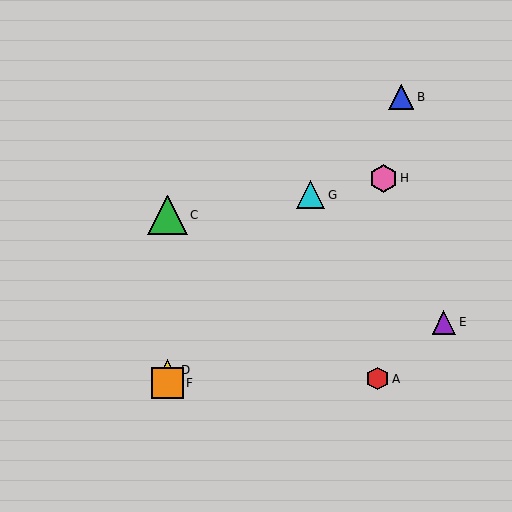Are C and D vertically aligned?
Yes, both are at x≈168.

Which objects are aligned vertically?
Objects C, D, F are aligned vertically.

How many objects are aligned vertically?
3 objects (C, D, F) are aligned vertically.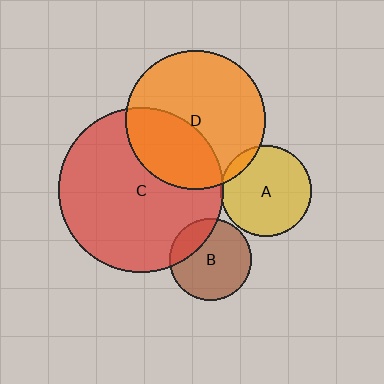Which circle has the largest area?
Circle C (red).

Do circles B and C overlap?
Yes.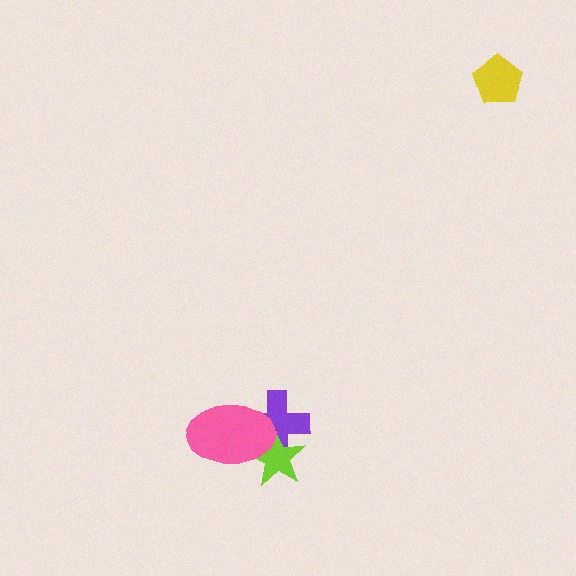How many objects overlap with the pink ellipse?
2 objects overlap with the pink ellipse.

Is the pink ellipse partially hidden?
No, no other shape covers it.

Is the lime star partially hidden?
Yes, it is partially covered by another shape.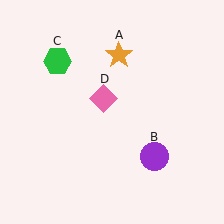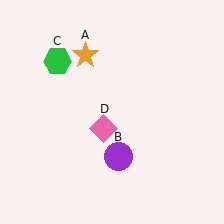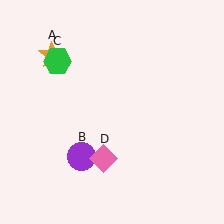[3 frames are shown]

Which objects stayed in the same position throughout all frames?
Green hexagon (object C) remained stationary.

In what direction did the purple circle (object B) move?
The purple circle (object B) moved left.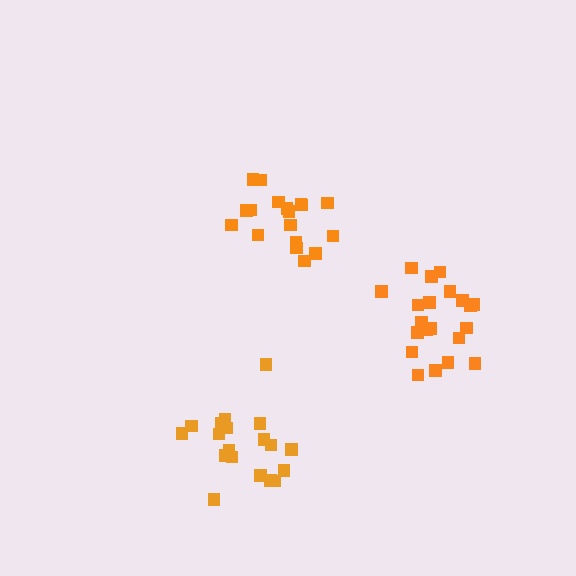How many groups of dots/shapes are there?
There are 3 groups.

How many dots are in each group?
Group 1: 21 dots, Group 2: 19 dots, Group 3: 18 dots (58 total).